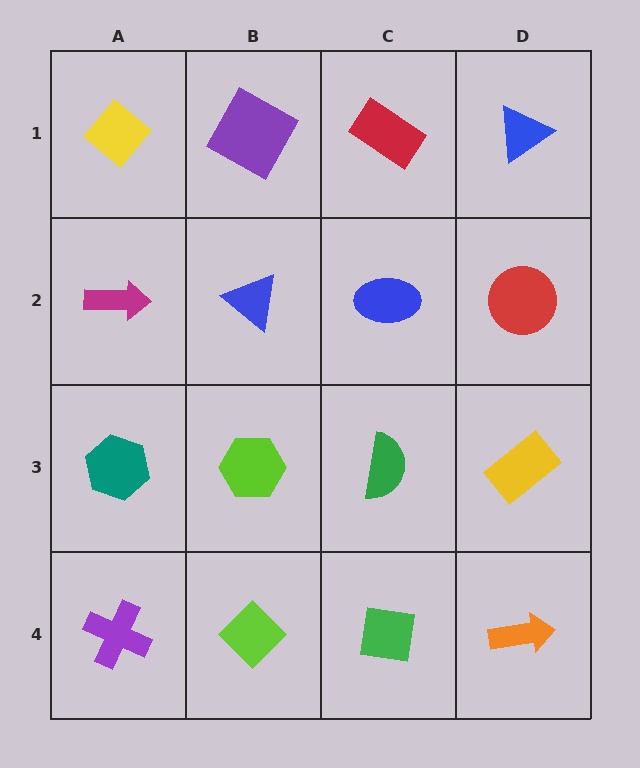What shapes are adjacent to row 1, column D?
A red circle (row 2, column D), a red rectangle (row 1, column C).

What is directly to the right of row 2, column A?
A blue triangle.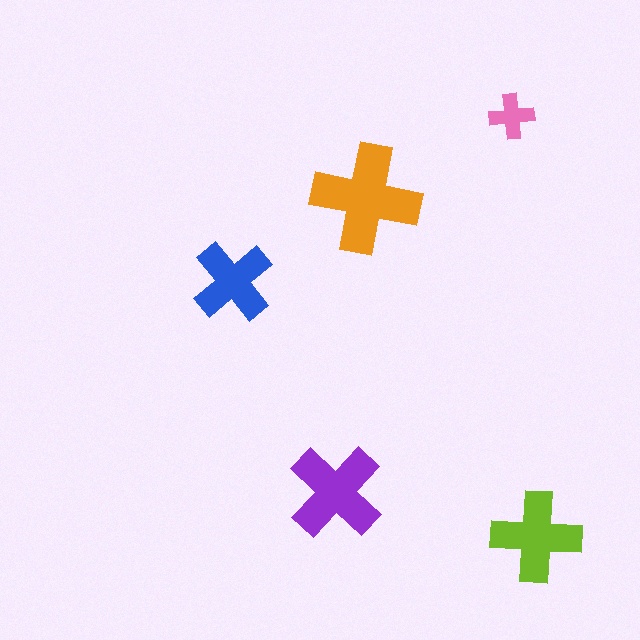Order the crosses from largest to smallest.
the orange one, the purple one, the lime one, the blue one, the pink one.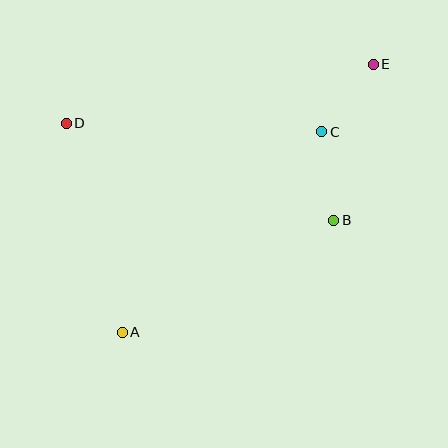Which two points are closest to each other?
Points C and E are closest to each other.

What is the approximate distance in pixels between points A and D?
The distance between A and D is approximately 217 pixels.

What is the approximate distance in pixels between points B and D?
The distance between B and D is approximately 285 pixels.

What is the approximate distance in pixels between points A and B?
The distance between A and B is approximately 240 pixels.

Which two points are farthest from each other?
Points A and E are farthest from each other.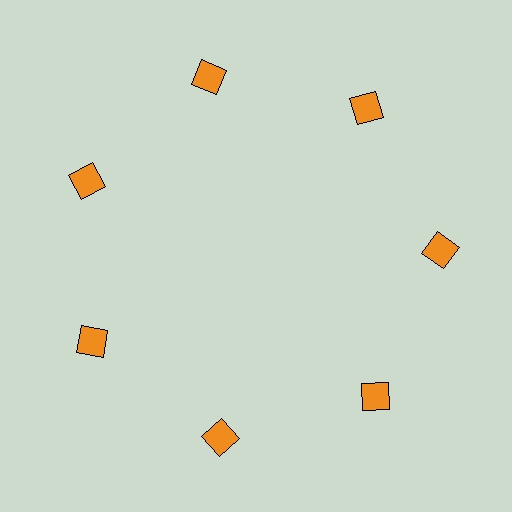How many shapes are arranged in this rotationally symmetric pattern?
There are 7 shapes, arranged in 7 groups of 1.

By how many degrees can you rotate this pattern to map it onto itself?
The pattern maps onto itself every 51 degrees of rotation.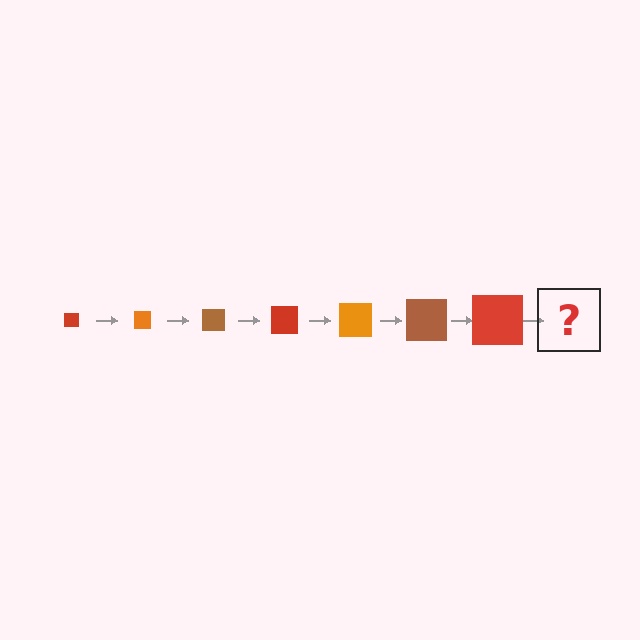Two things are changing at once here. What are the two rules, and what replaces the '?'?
The two rules are that the square grows larger each step and the color cycles through red, orange, and brown. The '?' should be an orange square, larger than the previous one.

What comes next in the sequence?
The next element should be an orange square, larger than the previous one.